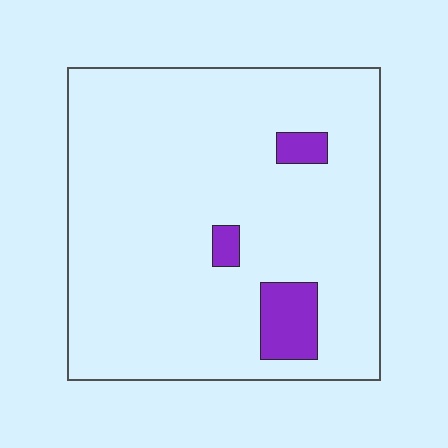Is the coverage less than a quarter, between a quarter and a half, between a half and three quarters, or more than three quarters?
Less than a quarter.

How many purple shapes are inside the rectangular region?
3.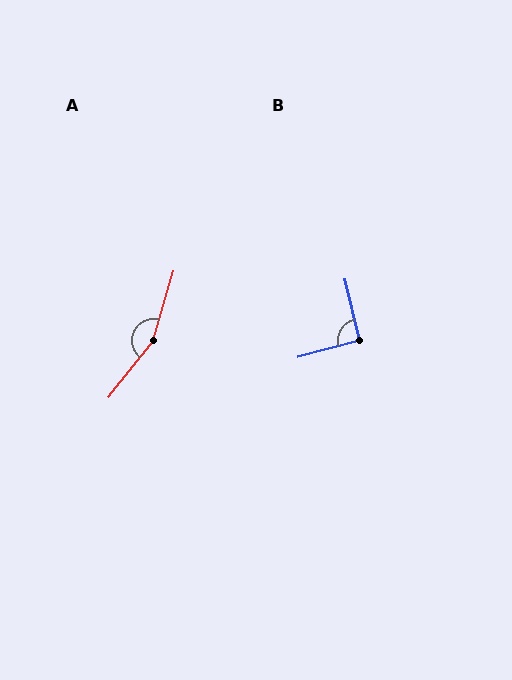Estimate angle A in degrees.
Approximately 158 degrees.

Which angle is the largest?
A, at approximately 158 degrees.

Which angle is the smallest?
B, at approximately 92 degrees.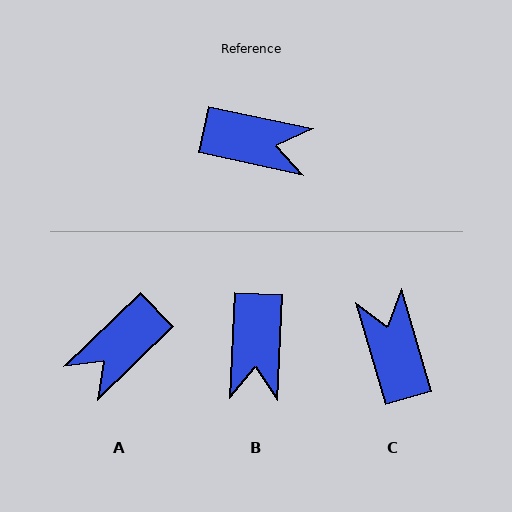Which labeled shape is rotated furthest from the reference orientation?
A, about 124 degrees away.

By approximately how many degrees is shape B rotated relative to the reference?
Approximately 80 degrees clockwise.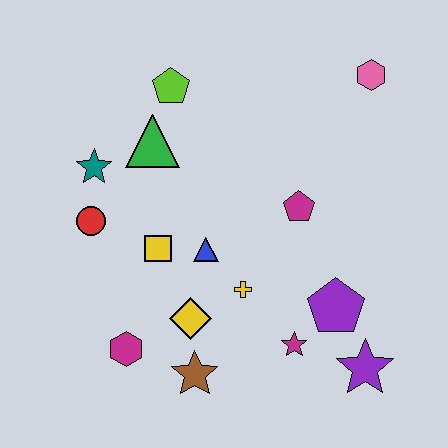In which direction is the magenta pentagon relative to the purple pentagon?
The magenta pentagon is above the purple pentagon.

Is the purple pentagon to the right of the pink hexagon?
No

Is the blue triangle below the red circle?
Yes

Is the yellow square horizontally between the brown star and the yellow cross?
No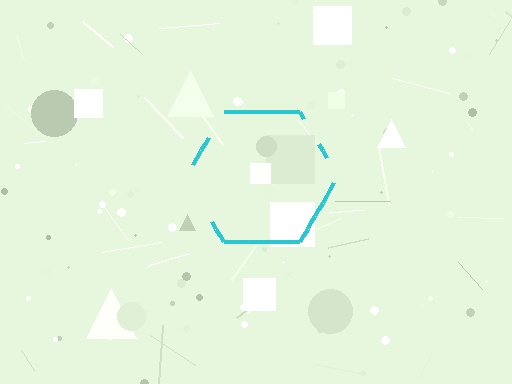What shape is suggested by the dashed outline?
The dashed outline suggests a hexagon.